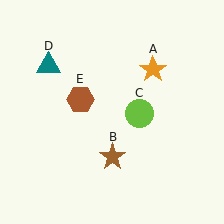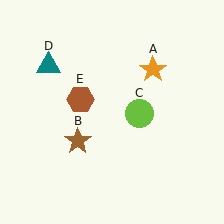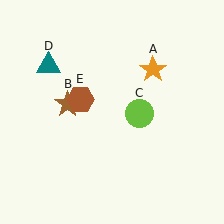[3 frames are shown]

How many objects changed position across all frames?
1 object changed position: brown star (object B).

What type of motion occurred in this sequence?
The brown star (object B) rotated clockwise around the center of the scene.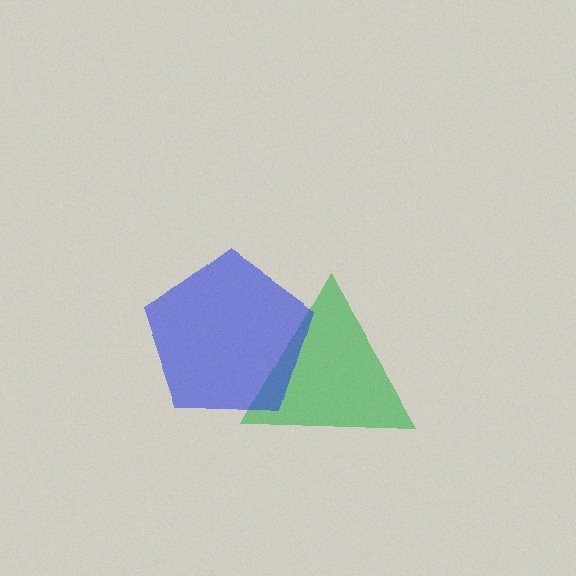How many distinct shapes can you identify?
There are 2 distinct shapes: a green triangle, a blue pentagon.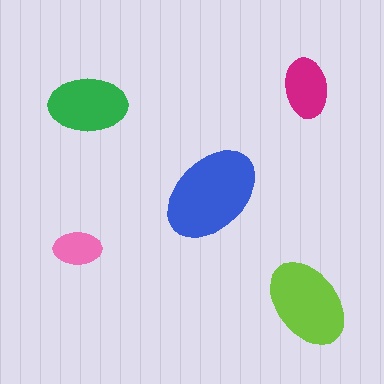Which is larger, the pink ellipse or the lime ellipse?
The lime one.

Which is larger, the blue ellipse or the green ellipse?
The blue one.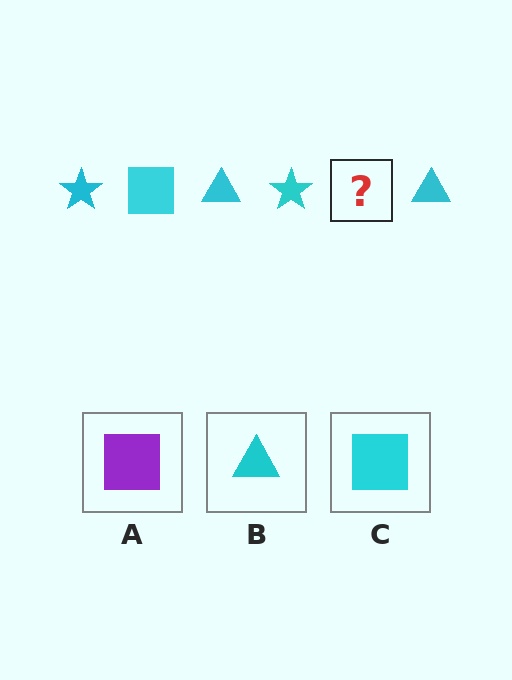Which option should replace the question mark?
Option C.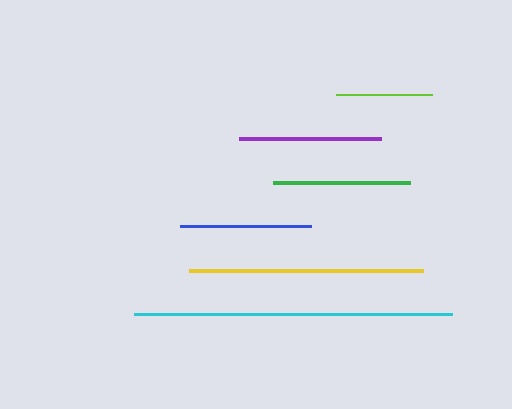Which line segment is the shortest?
The lime line is the shortest at approximately 96 pixels.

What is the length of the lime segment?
The lime segment is approximately 96 pixels long.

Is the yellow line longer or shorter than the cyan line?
The cyan line is longer than the yellow line.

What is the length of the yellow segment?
The yellow segment is approximately 234 pixels long.